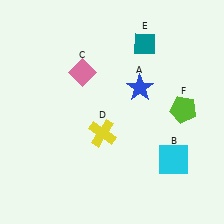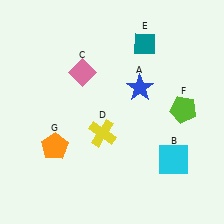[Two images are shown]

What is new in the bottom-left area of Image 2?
An orange pentagon (G) was added in the bottom-left area of Image 2.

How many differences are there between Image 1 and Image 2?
There is 1 difference between the two images.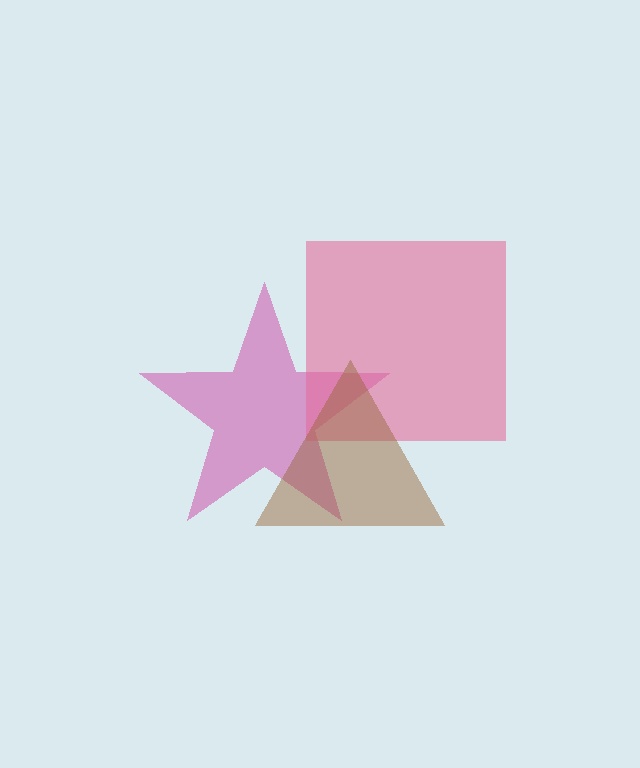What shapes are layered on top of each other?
The layered shapes are: a magenta star, a pink square, a brown triangle.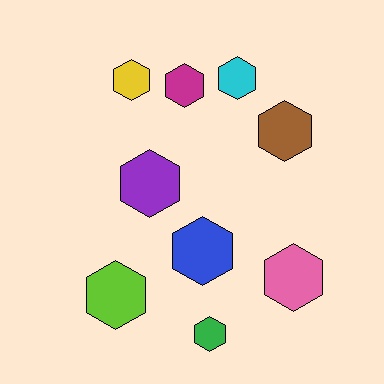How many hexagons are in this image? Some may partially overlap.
There are 9 hexagons.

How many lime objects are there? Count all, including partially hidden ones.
There is 1 lime object.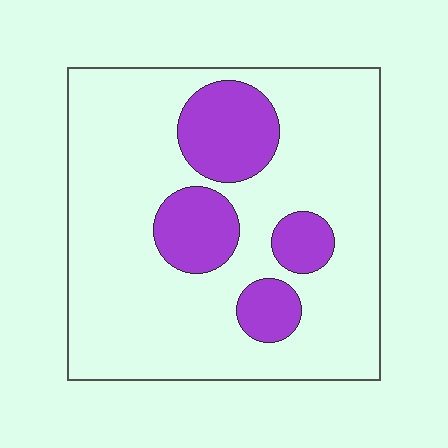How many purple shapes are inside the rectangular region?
4.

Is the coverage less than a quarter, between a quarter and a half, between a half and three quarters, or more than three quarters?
Less than a quarter.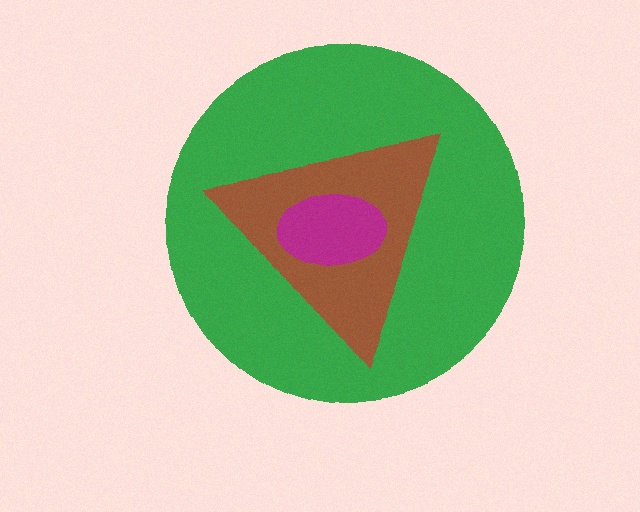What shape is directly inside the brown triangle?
The magenta ellipse.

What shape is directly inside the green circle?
The brown triangle.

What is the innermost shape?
The magenta ellipse.